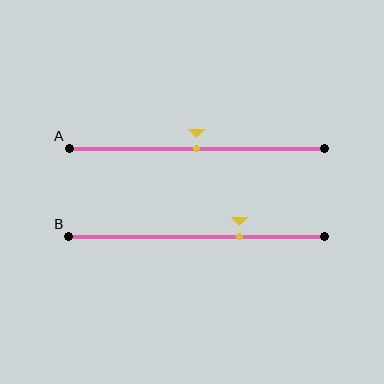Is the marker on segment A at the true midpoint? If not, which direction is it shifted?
Yes, the marker on segment A is at the true midpoint.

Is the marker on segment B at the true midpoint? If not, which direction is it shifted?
No, the marker on segment B is shifted to the right by about 17% of the segment length.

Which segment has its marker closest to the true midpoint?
Segment A has its marker closest to the true midpoint.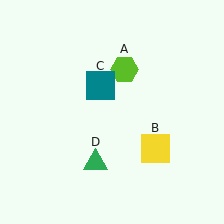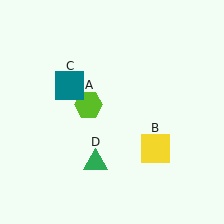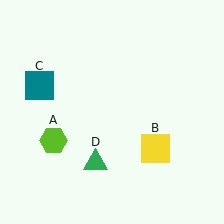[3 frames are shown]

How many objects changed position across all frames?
2 objects changed position: lime hexagon (object A), teal square (object C).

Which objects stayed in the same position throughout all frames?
Yellow square (object B) and green triangle (object D) remained stationary.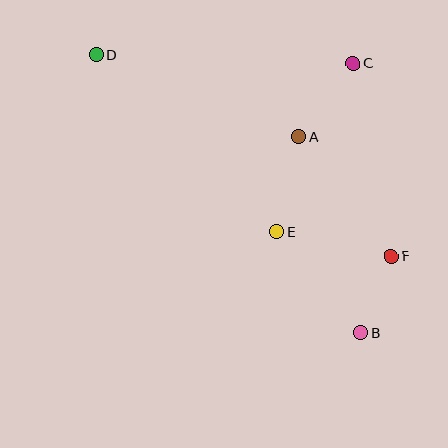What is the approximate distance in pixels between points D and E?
The distance between D and E is approximately 253 pixels.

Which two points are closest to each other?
Points B and F are closest to each other.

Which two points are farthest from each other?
Points B and D are farthest from each other.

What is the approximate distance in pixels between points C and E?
The distance between C and E is approximately 186 pixels.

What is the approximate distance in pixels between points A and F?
The distance between A and F is approximately 152 pixels.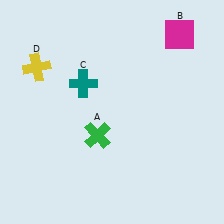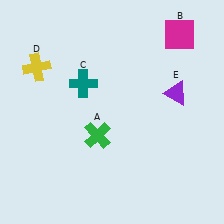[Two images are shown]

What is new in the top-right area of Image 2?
A purple triangle (E) was added in the top-right area of Image 2.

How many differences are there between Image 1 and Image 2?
There is 1 difference between the two images.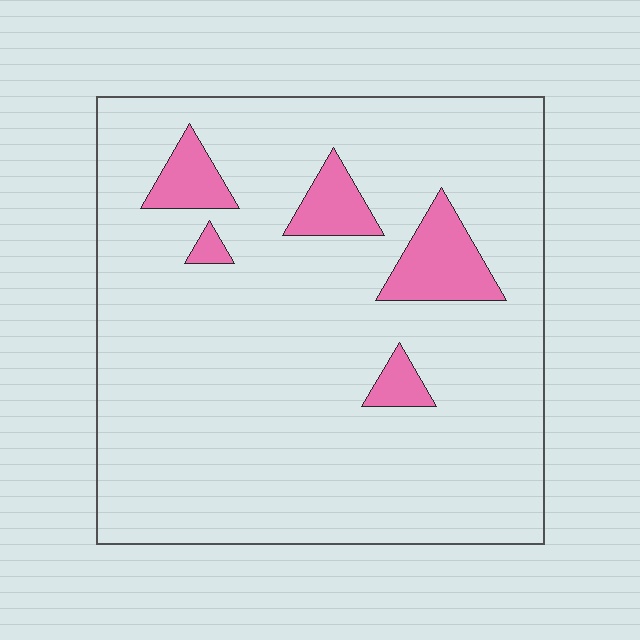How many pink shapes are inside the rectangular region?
5.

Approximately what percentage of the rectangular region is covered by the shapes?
Approximately 10%.